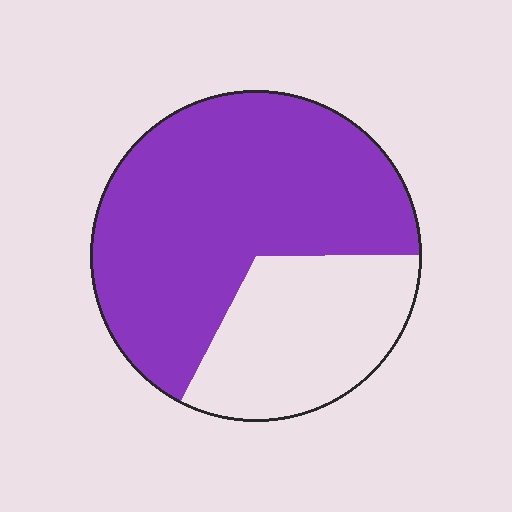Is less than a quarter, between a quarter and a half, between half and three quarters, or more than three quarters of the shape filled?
Between half and three quarters.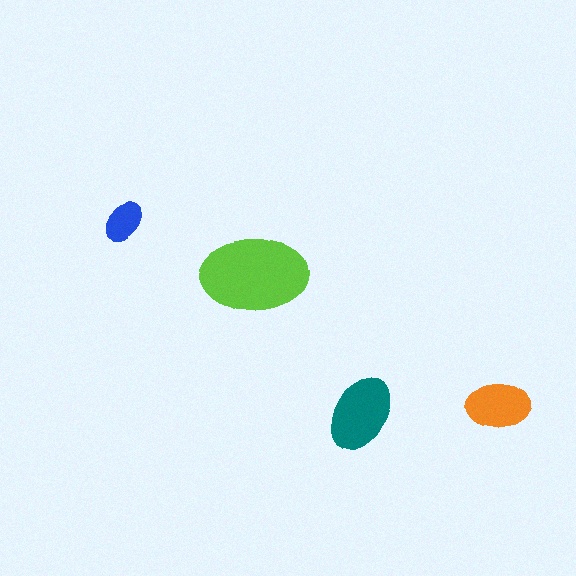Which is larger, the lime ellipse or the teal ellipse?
The lime one.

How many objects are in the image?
There are 4 objects in the image.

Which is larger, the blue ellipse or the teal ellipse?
The teal one.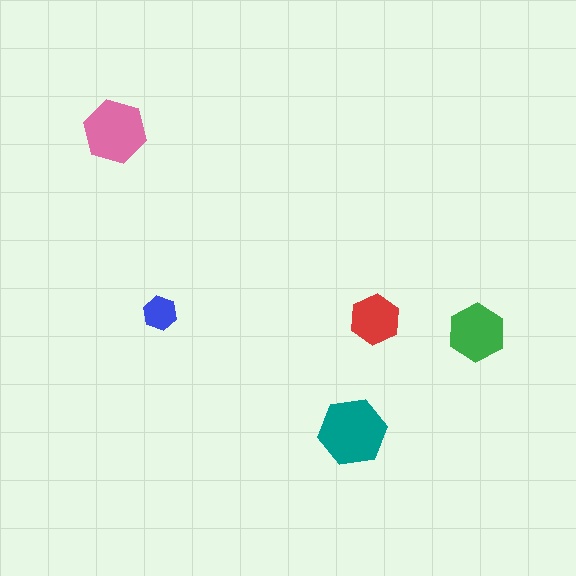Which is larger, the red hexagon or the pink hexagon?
The pink one.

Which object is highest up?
The pink hexagon is topmost.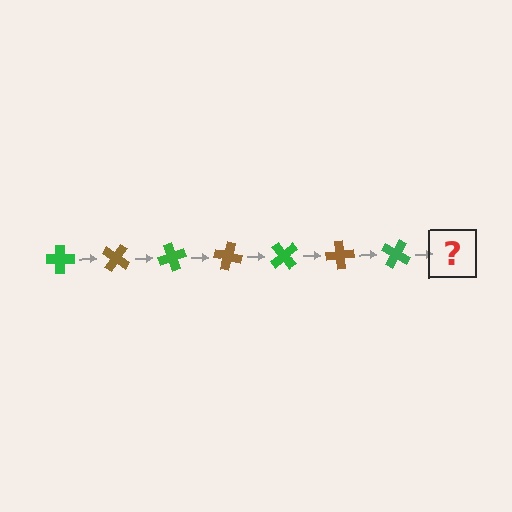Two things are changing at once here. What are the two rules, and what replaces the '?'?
The two rules are that it rotates 35 degrees each step and the color cycles through green and brown. The '?' should be a brown cross, rotated 245 degrees from the start.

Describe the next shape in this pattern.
It should be a brown cross, rotated 245 degrees from the start.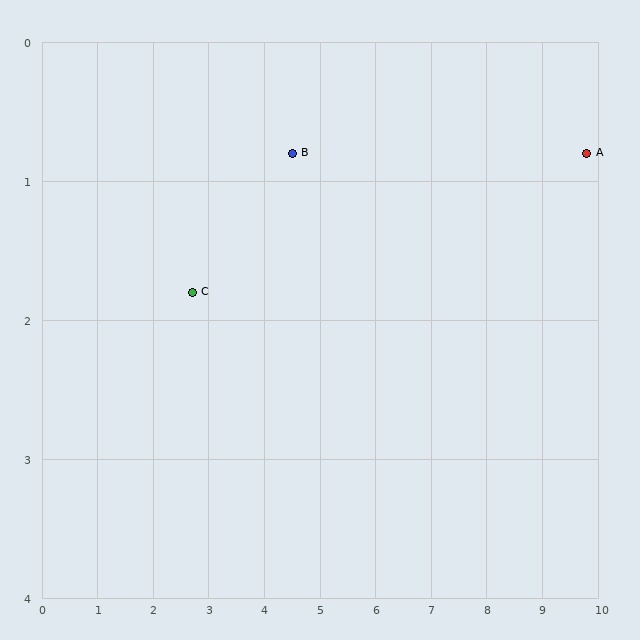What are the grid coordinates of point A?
Point A is at approximately (9.8, 0.8).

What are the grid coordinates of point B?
Point B is at approximately (4.5, 0.8).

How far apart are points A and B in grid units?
Points A and B are about 5.3 grid units apart.